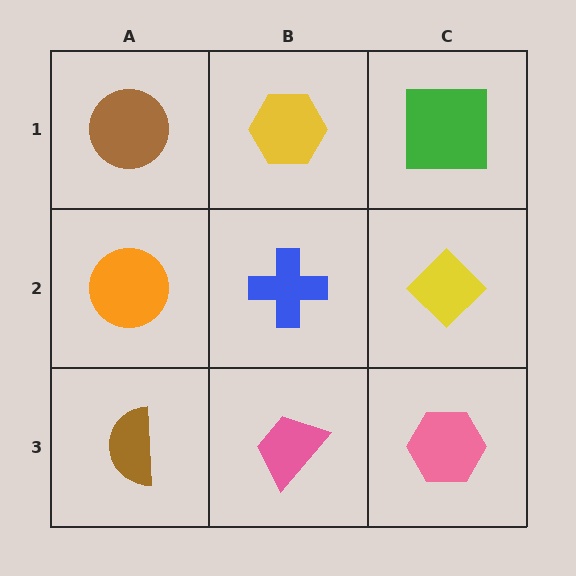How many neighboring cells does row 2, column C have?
3.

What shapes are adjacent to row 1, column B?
A blue cross (row 2, column B), a brown circle (row 1, column A), a green square (row 1, column C).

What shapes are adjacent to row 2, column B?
A yellow hexagon (row 1, column B), a pink trapezoid (row 3, column B), an orange circle (row 2, column A), a yellow diamond (row 2, column C).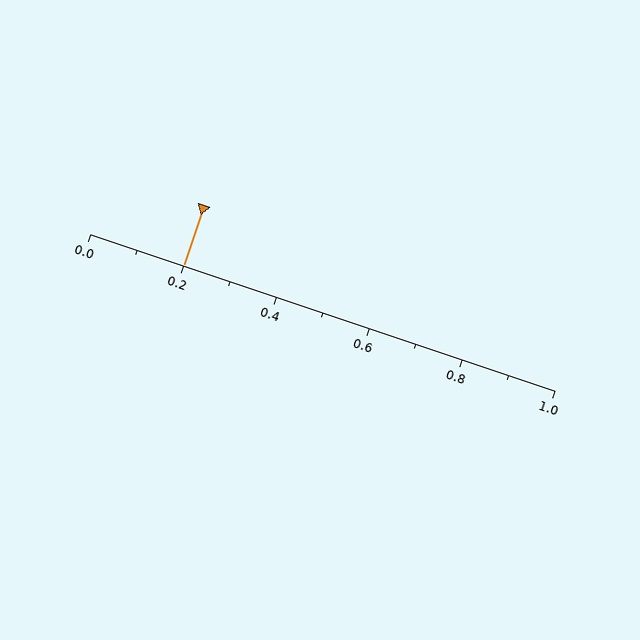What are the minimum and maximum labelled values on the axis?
The axis runs from 0.0 to 1.0.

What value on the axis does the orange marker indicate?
The marker indicates approximately 0.2.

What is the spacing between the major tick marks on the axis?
The major ticks are spaced 0.2 apart.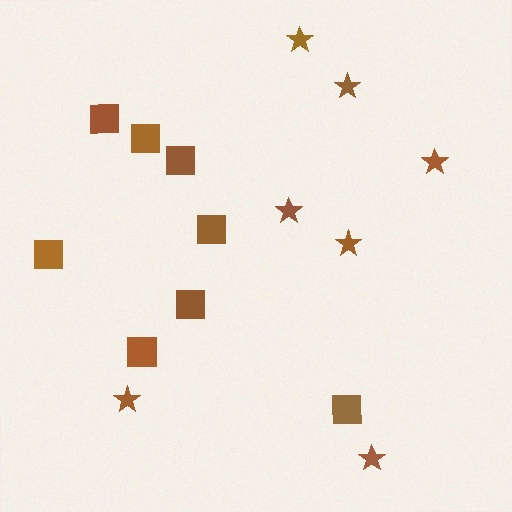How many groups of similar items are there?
There are 2 groups: one group of stars (7) and one group of squares (8).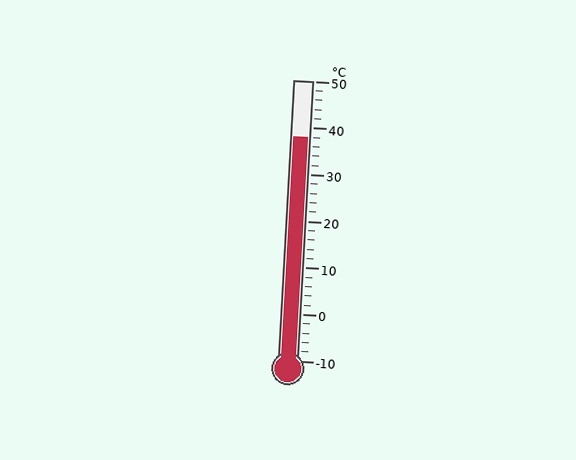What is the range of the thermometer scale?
The thermometer scale ranges from -10°C to 50°C.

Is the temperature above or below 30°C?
The temperature is above 30°C.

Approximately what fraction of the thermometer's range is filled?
The thermometer is filled to approximately 80% of its range.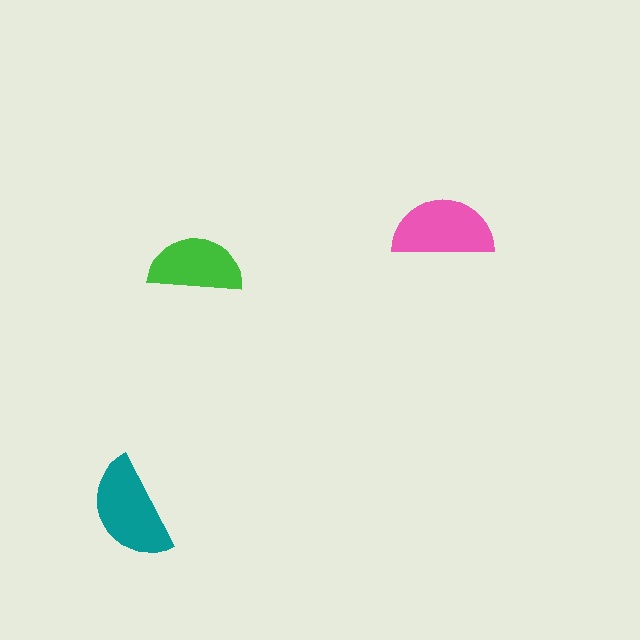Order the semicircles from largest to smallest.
the teal one, the pink one, the green one.